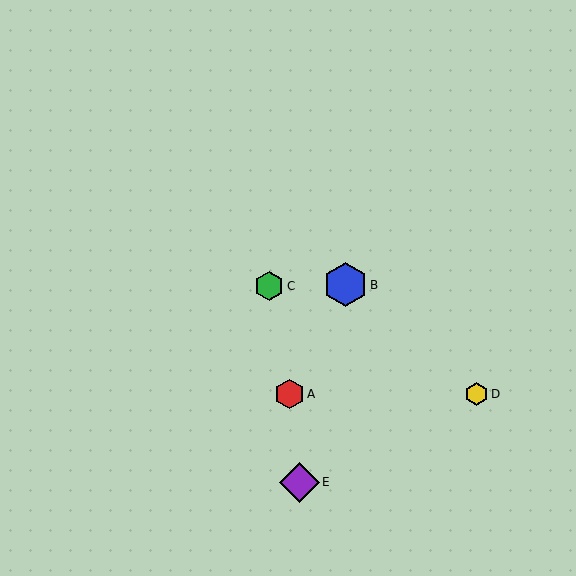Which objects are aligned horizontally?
Objects A, D are aligned horizontally.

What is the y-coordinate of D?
Object D is at y≈394.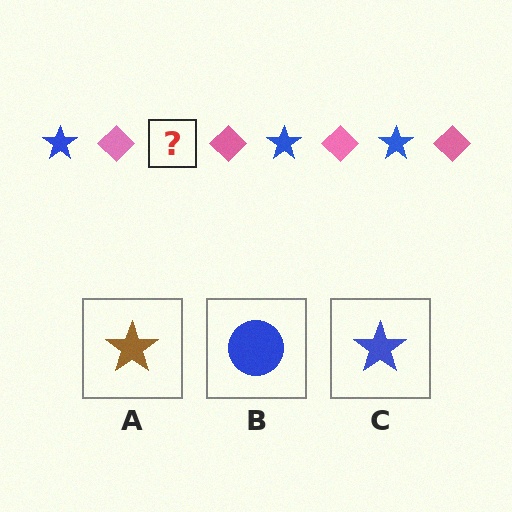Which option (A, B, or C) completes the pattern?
C.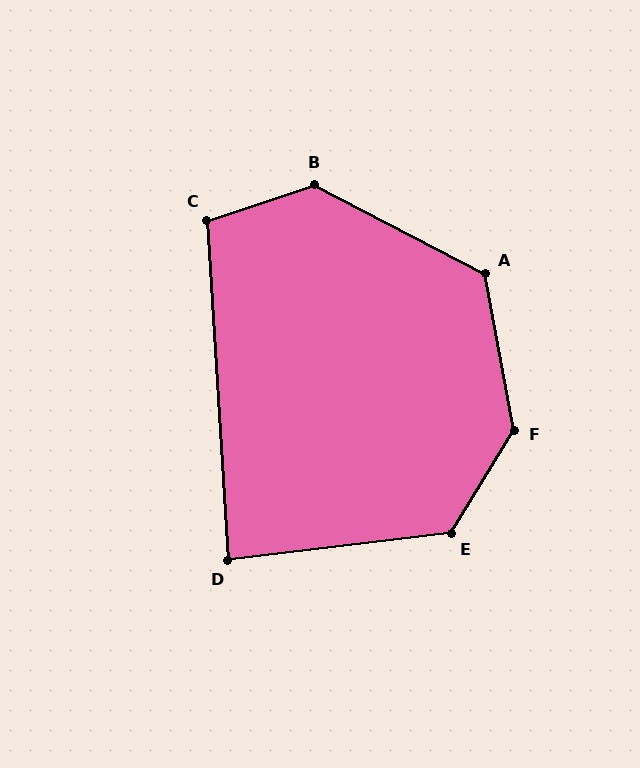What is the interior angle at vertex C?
Approximately 105 degrees (obtuse).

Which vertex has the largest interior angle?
F, at approximately 139 degrees.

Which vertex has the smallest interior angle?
D, at approximately 87 degrees.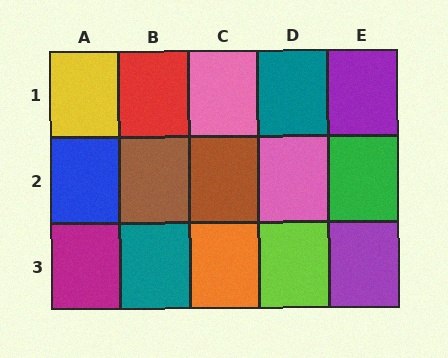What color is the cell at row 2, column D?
Pink.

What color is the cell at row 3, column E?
Purple.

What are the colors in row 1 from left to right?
Yellow, red, pink, teal, purple.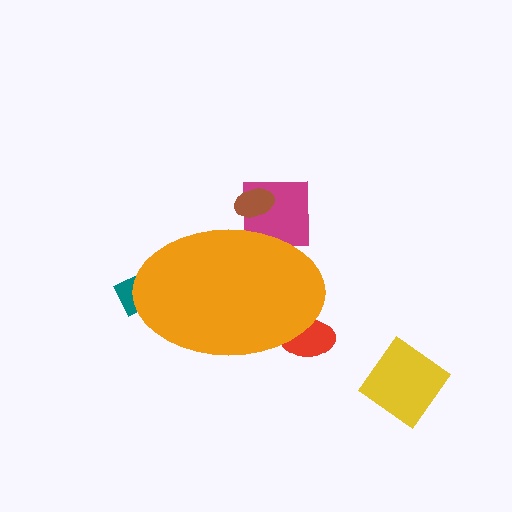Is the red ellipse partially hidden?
Yes, the red ellipse is partially hidden behind the orange ellipse.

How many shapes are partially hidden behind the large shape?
4 shapes are partially hidden.